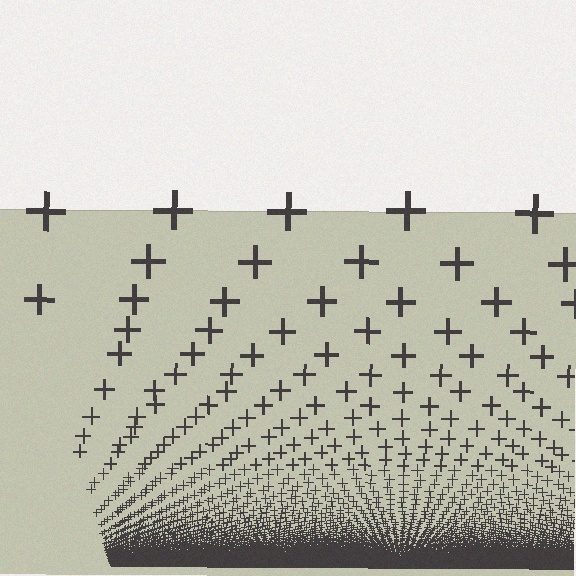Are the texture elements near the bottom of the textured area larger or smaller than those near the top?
Smaller. The gradient is inverted — elements near the bottom are smaller and denser.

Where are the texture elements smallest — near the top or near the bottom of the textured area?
Near the bottom.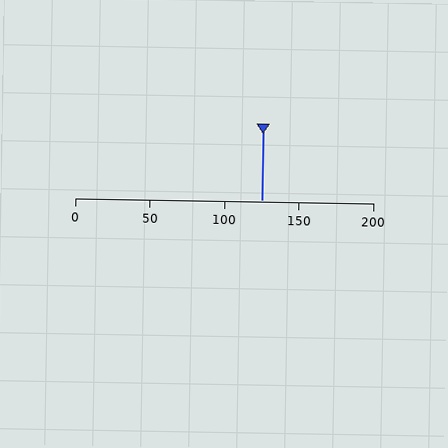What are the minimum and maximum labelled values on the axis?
The axis runs from 0 to 200.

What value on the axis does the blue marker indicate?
The marker indicates approximately 125.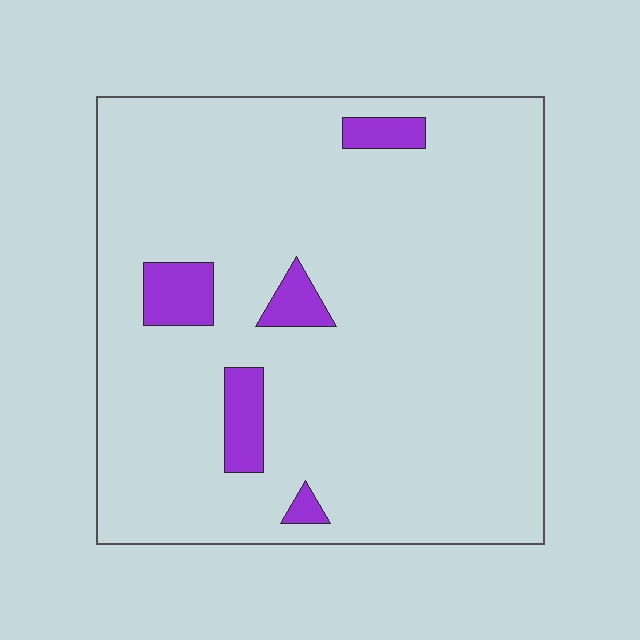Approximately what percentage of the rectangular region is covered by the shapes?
Approximately 10%.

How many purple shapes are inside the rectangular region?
5.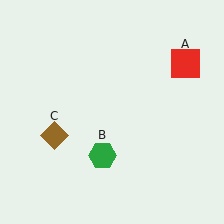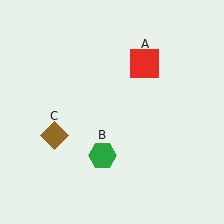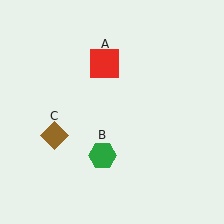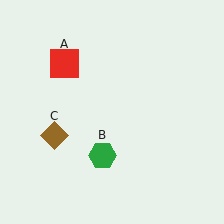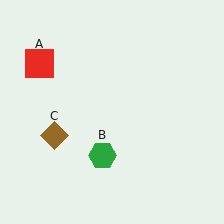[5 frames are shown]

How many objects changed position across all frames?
1 object changed position: red square (object A).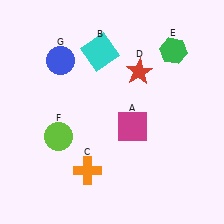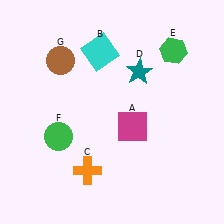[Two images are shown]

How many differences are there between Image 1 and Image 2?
There are 3 differences between the two images.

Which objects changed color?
D changed from red to teal. F changed from lime to green. G changed from blue to brown.